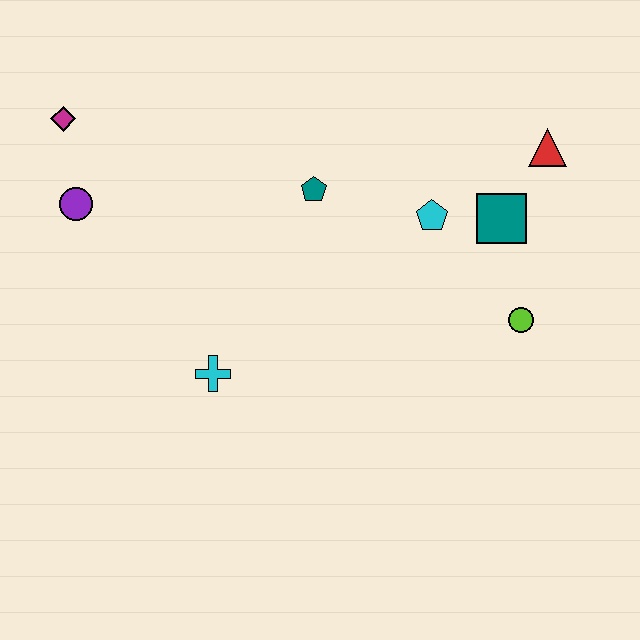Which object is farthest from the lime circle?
The magenta diamond is farthest from the lime circle.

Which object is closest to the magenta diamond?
The purple circle is closest to the magenta diamond.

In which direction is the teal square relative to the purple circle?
The teal square is to the right of the purple circle.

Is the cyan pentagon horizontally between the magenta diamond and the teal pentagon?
No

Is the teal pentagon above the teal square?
Yes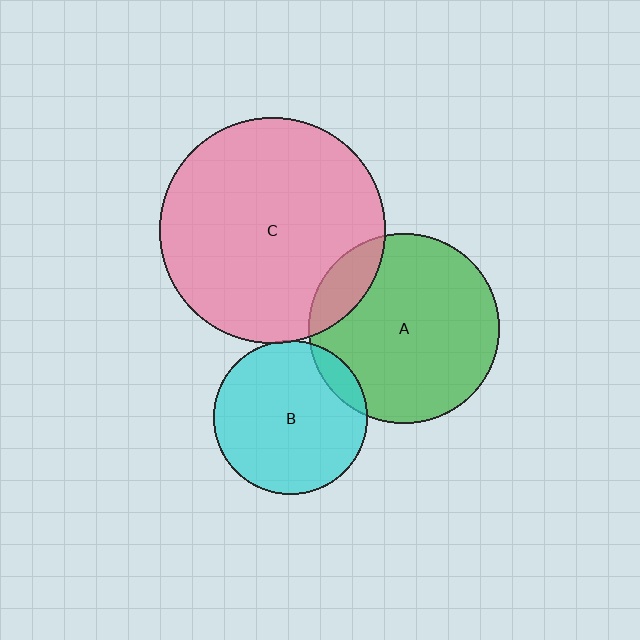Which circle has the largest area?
Circle C (pink).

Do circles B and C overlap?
Yes.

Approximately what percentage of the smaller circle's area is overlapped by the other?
Approximately 5%.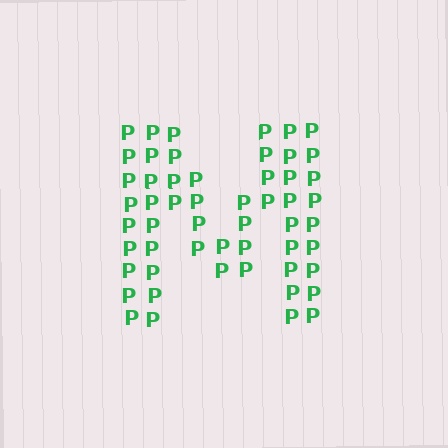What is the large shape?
The large shape is the letter M.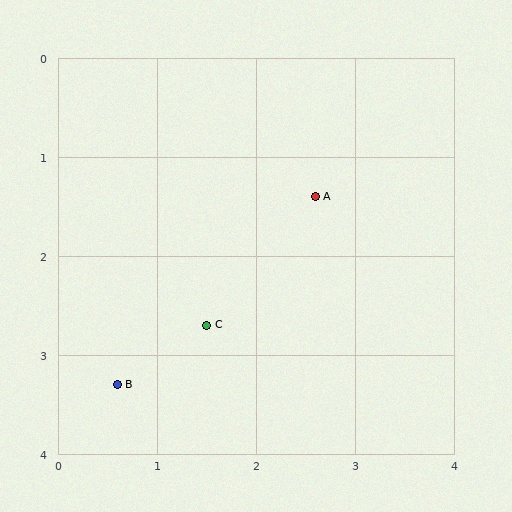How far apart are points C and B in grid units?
Points C and B are about 1.1 grid units apart.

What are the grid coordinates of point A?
Point A is at approximately (2.6, 1.4).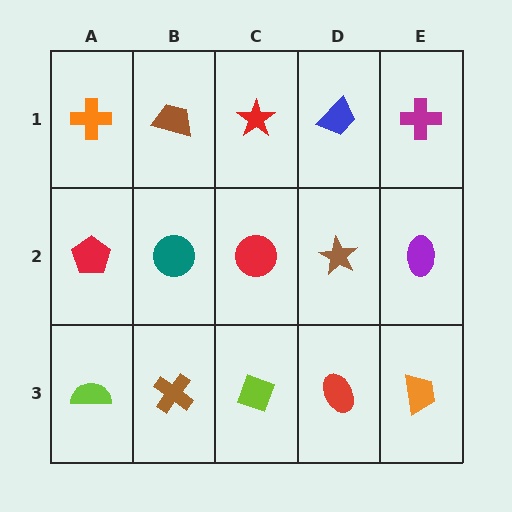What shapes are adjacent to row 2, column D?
A blue trapezoid (row 1, column D), a red ellipse (row 3, column D), a red circle (row 2, column C), a purple ellipse (row 2, column E).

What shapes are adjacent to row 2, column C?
A red star (row 1, column C), a lime diamond (row 3, column C), a teal circle (row 2, column B), a brown star (row 2, column D).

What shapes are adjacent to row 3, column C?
A red circle (row 2, column C), a brown cross (row 3, column B), a red ellipse (row 3, column D).